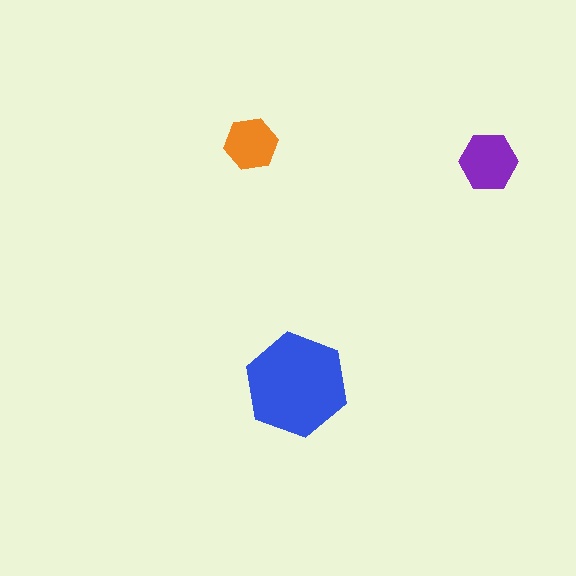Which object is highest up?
The orange hexagon is topmost.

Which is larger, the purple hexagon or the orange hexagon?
The purple one.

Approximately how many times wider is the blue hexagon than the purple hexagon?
About 2 times wider.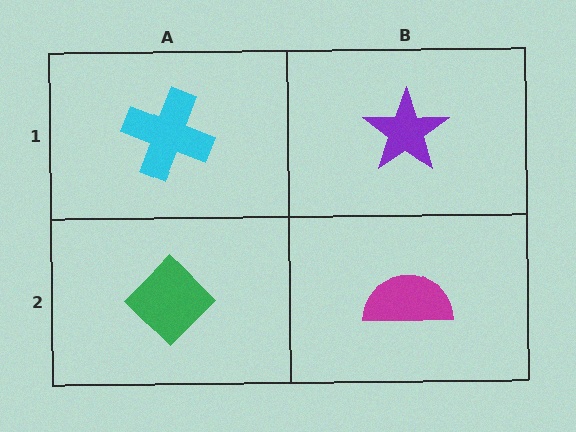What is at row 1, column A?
A cyan cross.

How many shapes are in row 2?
2 shapes.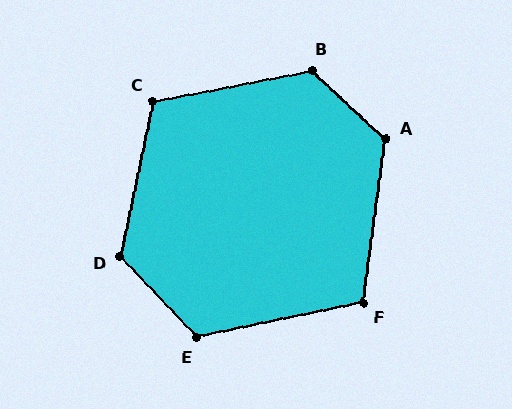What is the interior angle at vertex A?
Approximately 125 degrees (obtuse).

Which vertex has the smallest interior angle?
F, at approximately 110 degrees.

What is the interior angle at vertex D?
Approximately 125 degrees (obtuse).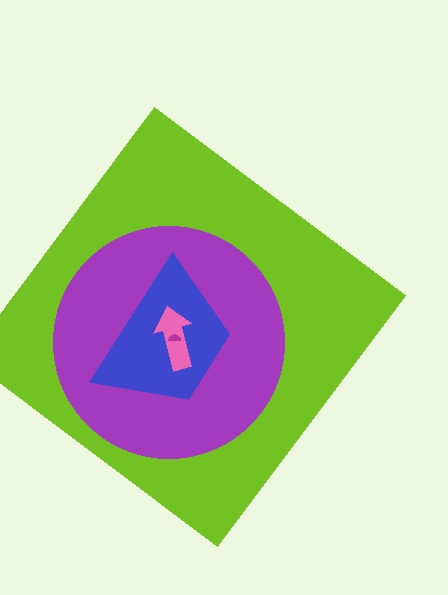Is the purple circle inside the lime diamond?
Yes.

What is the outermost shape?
The lime diamond.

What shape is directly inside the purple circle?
The blue trapezoid.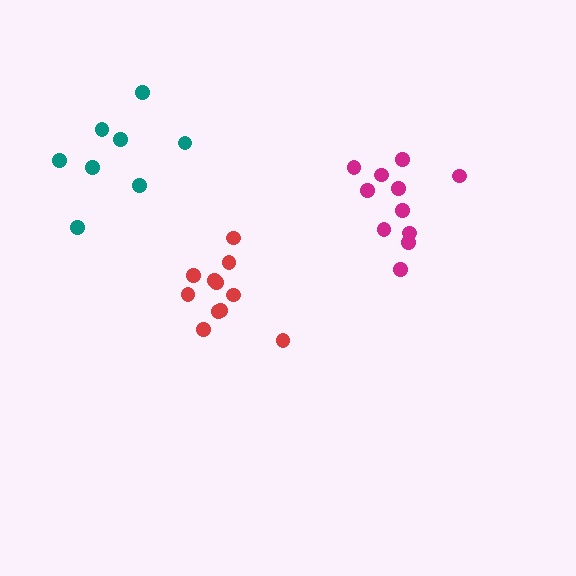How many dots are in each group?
Group 1: 11 dots, Group 2: 8 dots, Group 3: 11 dots (30 total).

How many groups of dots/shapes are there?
There are 3 groups.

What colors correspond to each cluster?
The clusters are colored: magenta, teal, red.